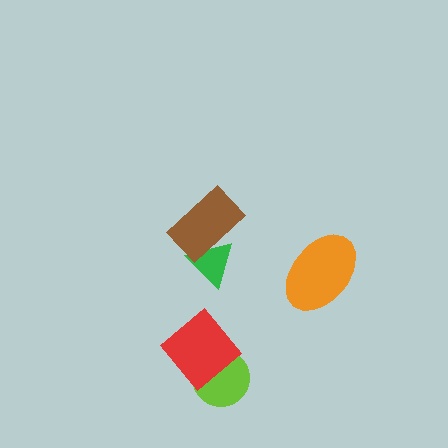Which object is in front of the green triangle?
The brown rectangle is in front of the green triangle.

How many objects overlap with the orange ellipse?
0 objects overlap with the orange ellipse.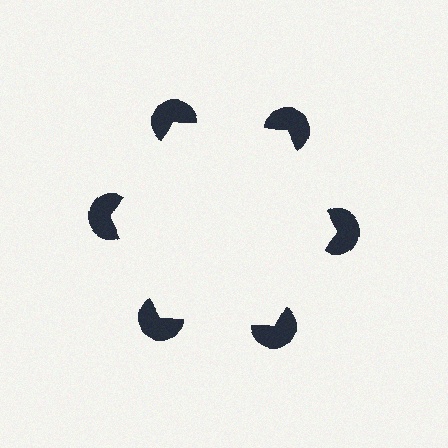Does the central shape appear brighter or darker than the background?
It typically appears slightly brighter than the background, even though no actual brightness change is drawn.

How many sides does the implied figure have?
6 sides.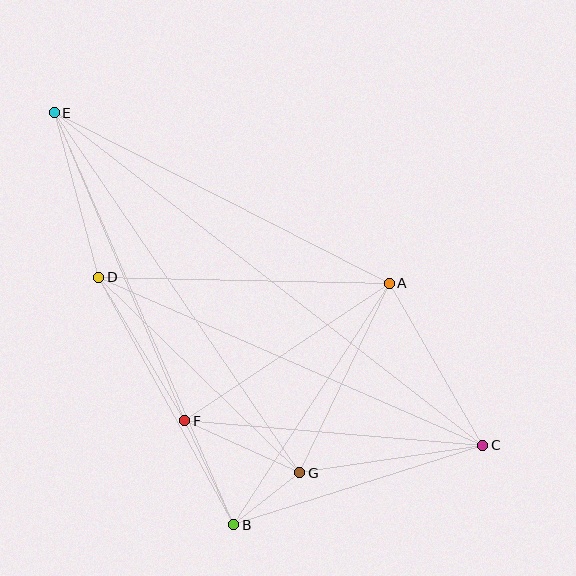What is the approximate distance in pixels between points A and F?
The distance between A and F is approximately 247 pixels.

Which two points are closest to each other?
Points B and G are closest to each other.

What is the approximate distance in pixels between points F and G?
The distance between F and G is approximately 126 pixels.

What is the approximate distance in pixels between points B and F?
The distance between B and F is approximately 115 pixels.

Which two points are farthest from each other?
Points C and E are farthest from each other.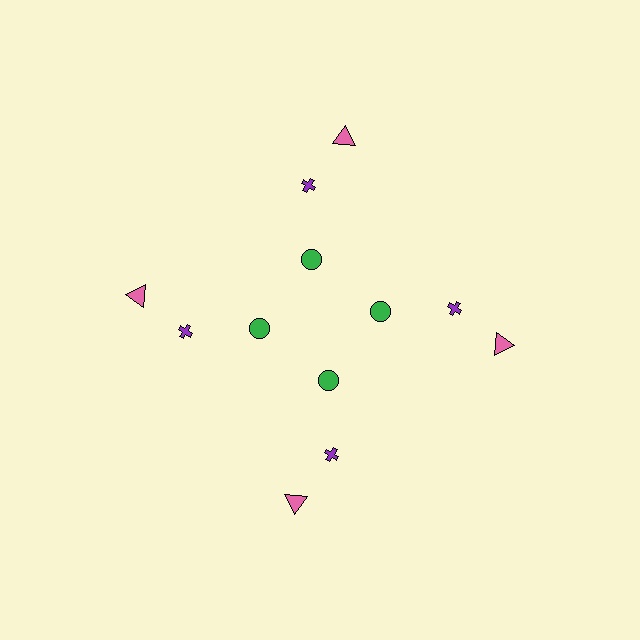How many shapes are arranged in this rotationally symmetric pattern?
There are 12 shapes, arranged in 4 groups of 3.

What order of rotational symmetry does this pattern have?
This pattern has 4-fold rotational symmetry.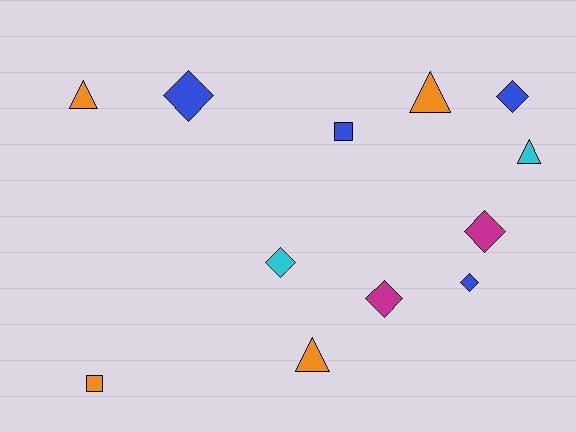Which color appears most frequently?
Blue, with 4 objects.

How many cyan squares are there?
There are no cyan squares.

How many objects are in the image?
There are 12 objects.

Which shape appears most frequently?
Diamond, with 6 objects.